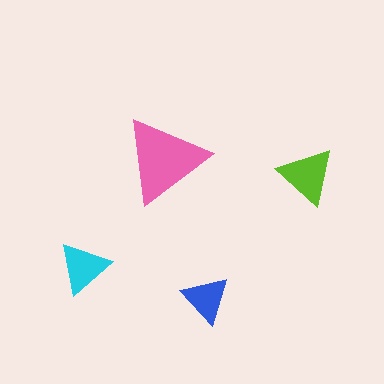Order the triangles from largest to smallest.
the pink one, the lime one, the cyan one, the blue one.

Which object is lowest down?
The blue triangle is bottommost.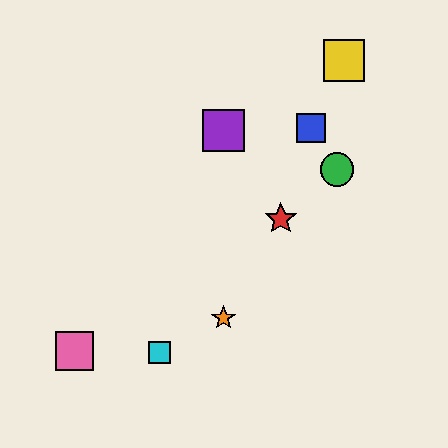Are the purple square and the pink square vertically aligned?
No, the purple square is at x≈223 and the pink square is at x≈75.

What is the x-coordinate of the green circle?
The green circle is at x≈337.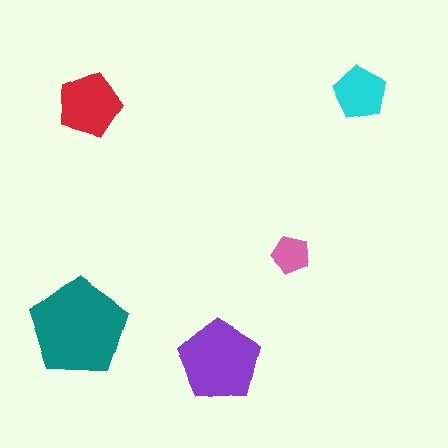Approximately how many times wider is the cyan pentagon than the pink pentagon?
About 1.5 times wider.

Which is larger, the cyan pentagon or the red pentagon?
The red one.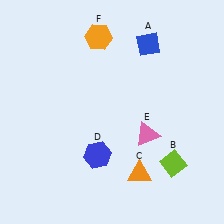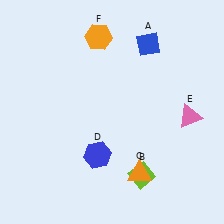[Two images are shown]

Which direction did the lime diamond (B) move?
The lime diamond (B) moved left.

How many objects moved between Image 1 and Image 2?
2 objects moved between the two images.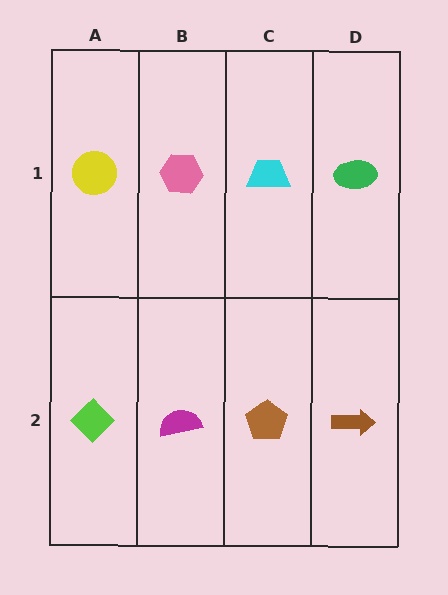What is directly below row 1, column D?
A brown arrow.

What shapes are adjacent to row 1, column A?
A lime diamond (row 2, column A), a pink hexagon (row 1, column B).